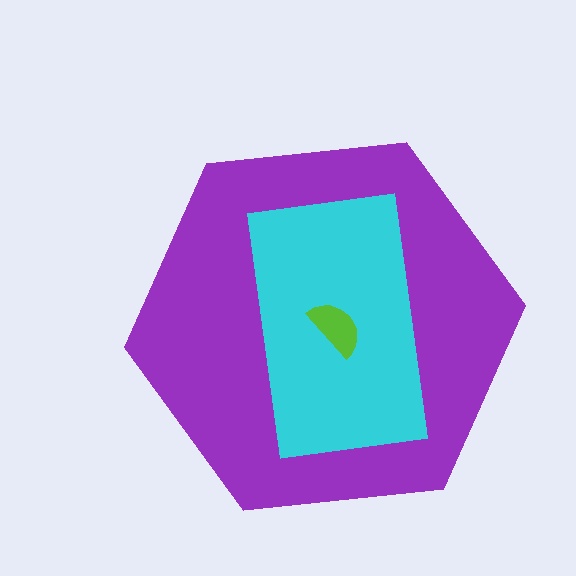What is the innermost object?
The lime semicircle.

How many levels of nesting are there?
3.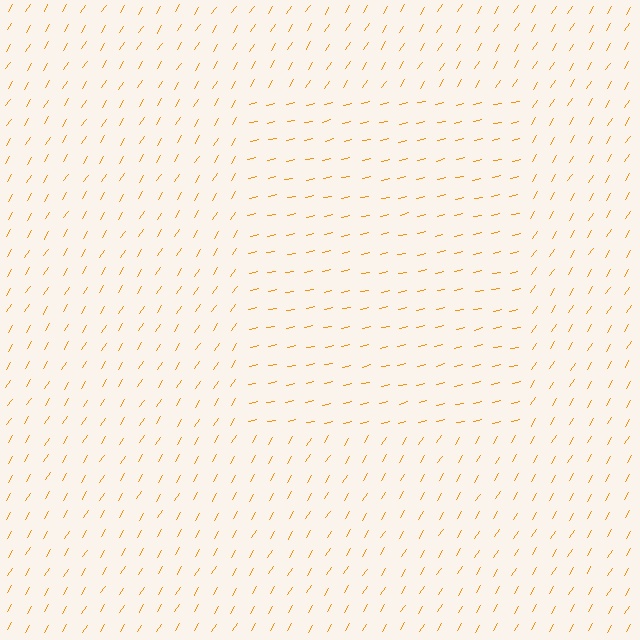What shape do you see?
I see a rectangle.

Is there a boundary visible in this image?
Yes, there is a texture boundary formed by a change in line orientation.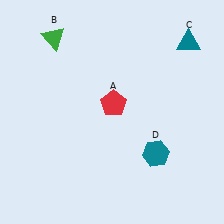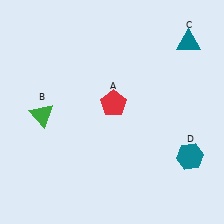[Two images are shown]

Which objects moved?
The objects that moved are: the green triangle (B), the teal hexagon (D).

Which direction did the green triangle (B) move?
The green triangle (B) moved down.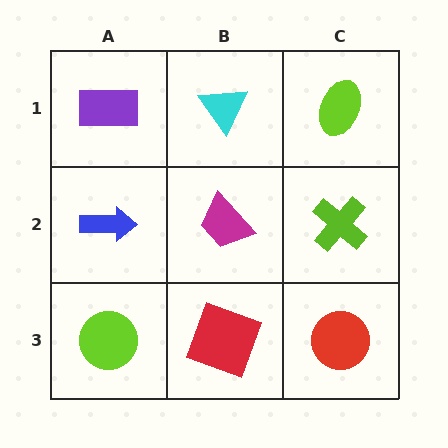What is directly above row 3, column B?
A magenta trapezoid.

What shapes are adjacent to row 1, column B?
A magenta trapezoid (row 2, column B), a purple rectangle (row 1, column A), a lime ellipse (row 1, column C).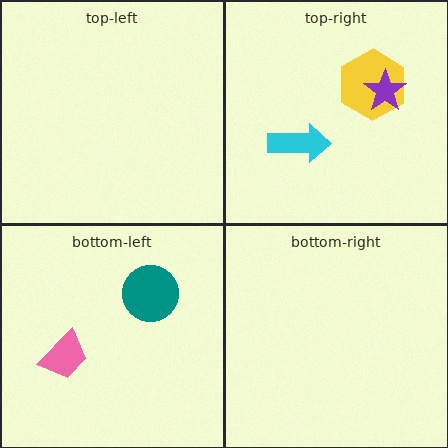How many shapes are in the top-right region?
3.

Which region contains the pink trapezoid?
The bottom-left region.